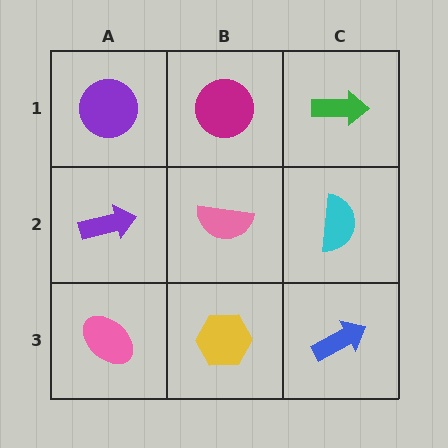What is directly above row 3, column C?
A cyan semicircle.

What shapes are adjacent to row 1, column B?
A pink semicircle (row 2, column B), a purple circle (row 1, column A), a green arrow (row 1, column C).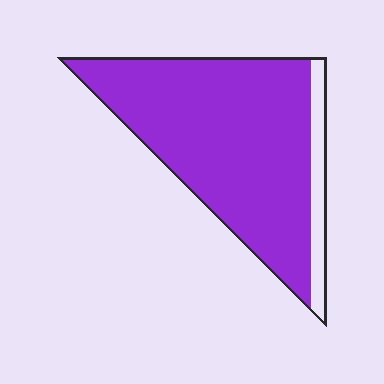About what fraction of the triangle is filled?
About seven eighths (7/8).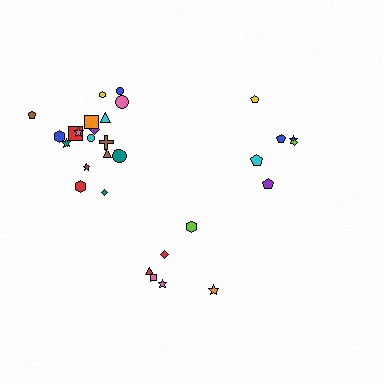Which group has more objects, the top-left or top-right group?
The top-left group.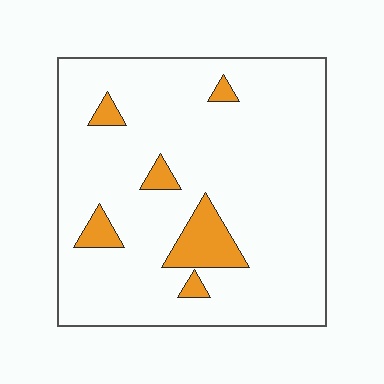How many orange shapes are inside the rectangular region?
6.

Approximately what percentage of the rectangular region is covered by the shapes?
Approximately 10%.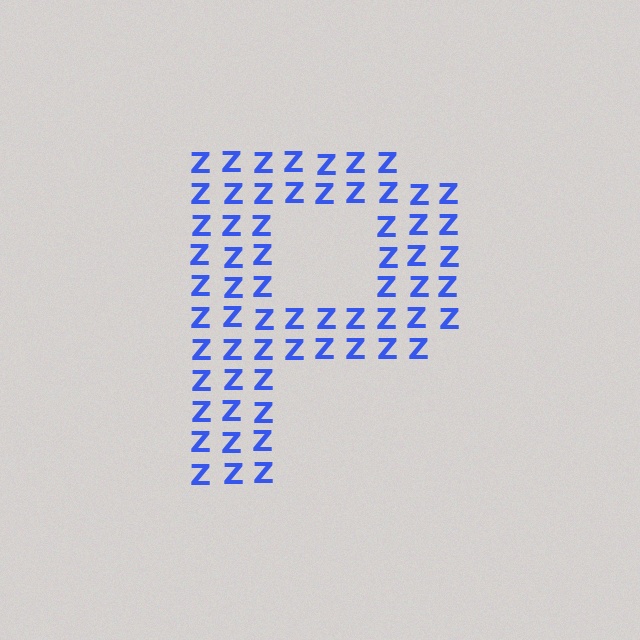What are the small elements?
The small elements are letter Z's.